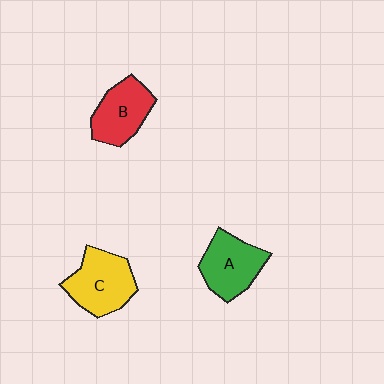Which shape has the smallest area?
Shape B (red).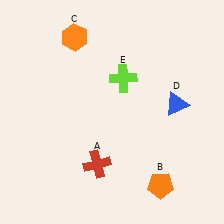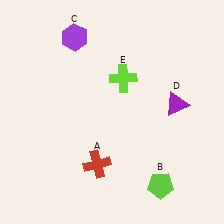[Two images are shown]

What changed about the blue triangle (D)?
In Image 1, D is blue. In Image 2, it changed to purple.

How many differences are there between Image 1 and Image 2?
There are 3 differences between the two images.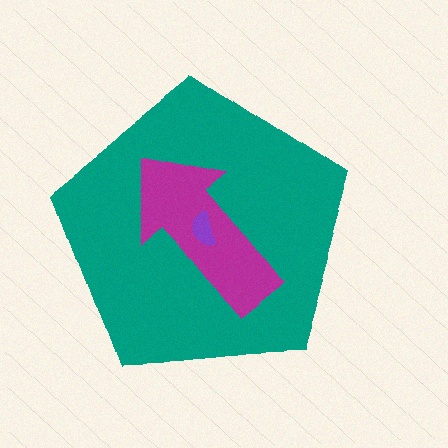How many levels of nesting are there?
3.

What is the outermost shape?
The teal pentagon.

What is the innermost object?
The purple semicircle.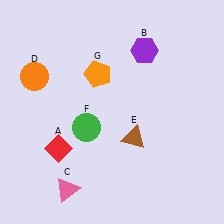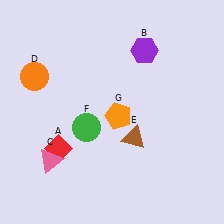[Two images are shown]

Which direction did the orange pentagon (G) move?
The orange pentagon (G) moved down.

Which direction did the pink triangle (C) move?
The pink triangle (C) moved up.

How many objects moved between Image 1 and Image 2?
2 objects moved between the two images.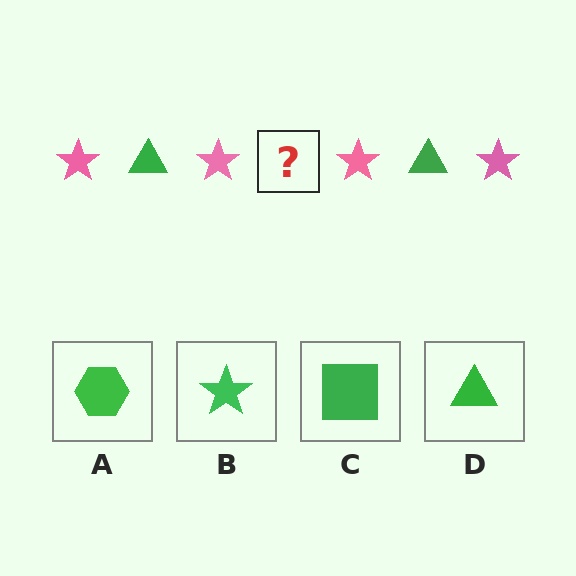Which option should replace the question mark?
Option D.